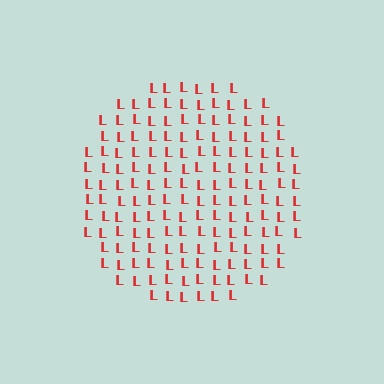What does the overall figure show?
The overall figure shows a circle.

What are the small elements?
The small elements are letter L's.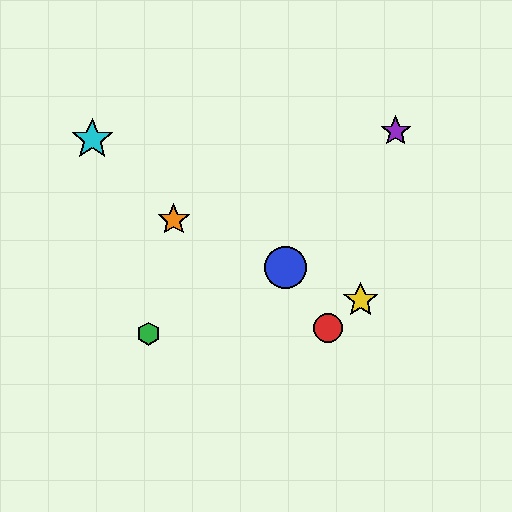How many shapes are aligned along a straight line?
3 shapes (the blue circle, the yellow star, the orange star) are aligned along a straight line.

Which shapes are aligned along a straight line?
The blue circle, the yellow star, the orange star are aligned along a straight line.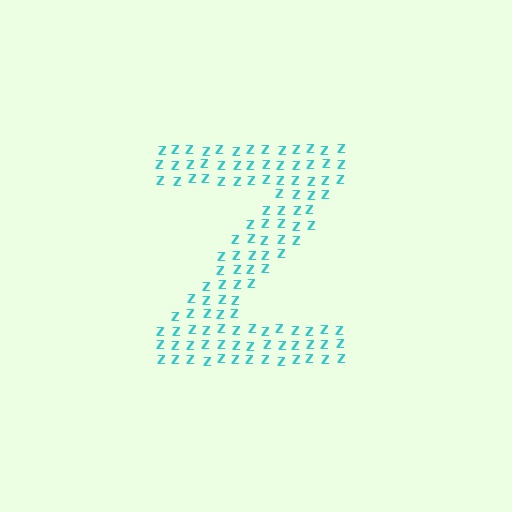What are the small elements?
The small elements are letter Z's.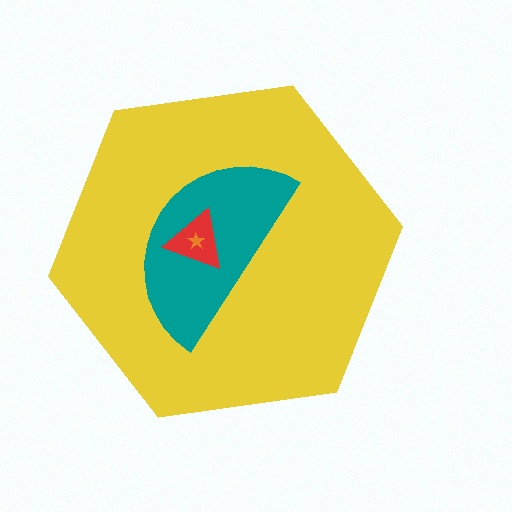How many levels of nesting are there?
4.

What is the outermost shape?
The yellow hexagon.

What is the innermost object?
The orange star.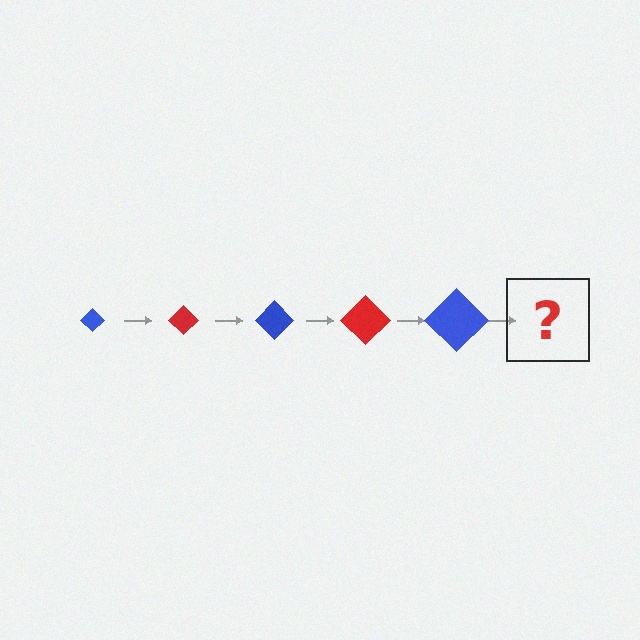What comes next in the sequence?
The next element should be a red diamond, larger than the previous one.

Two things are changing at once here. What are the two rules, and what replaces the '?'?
The two rules are that the diamond grows larger each step and the color cycles through blue and red. The '?' should be a red diamond, larger than the previous one.